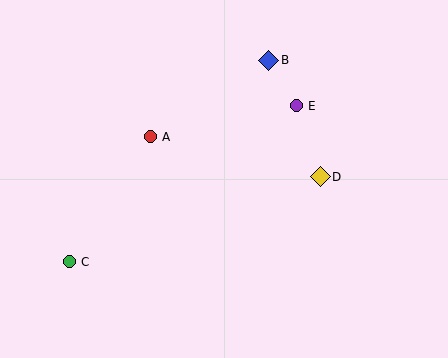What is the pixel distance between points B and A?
The distance between B and A is 141 pixels.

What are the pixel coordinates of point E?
Point E is at (296, 106).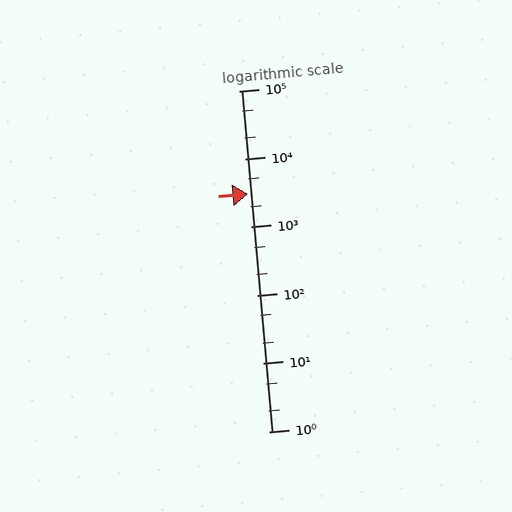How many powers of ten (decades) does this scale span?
The scale spans 5 decades, from 1 to 100000.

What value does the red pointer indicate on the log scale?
The pointer indicates approximately 3100.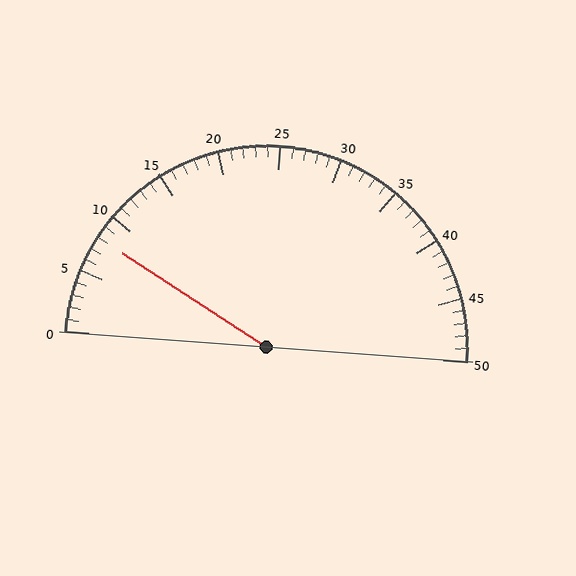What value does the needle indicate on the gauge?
The needle indicates approximately 8.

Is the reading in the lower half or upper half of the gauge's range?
The reading is in the lower half of the range (0 to 50).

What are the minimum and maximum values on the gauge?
The gauge ranges from 0 to 50.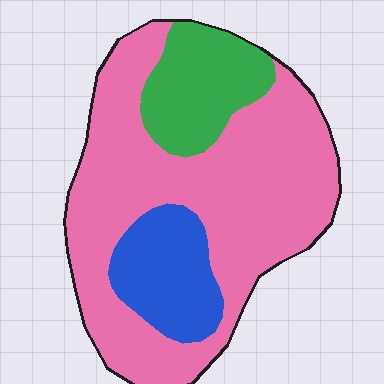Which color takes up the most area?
Pink, at roughly 65%.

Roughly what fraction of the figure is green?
Green takes up about one sixth (1/6) of the figure.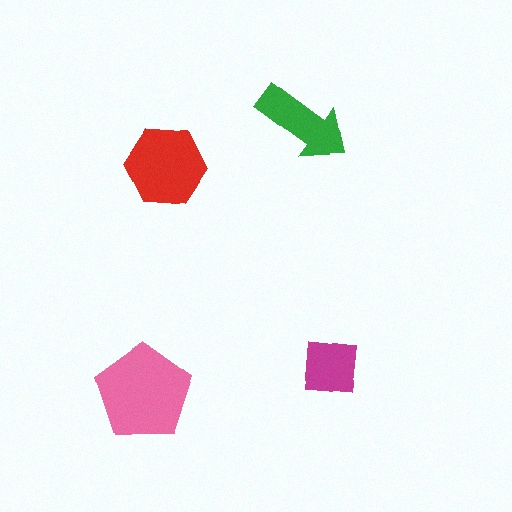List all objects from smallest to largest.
The magenta square, the green arrow, the red hexagon, the pink pentagon.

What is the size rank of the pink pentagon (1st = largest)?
1st.